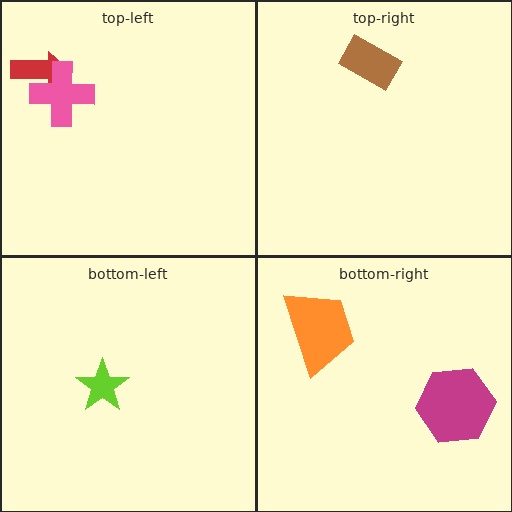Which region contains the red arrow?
The top-left region.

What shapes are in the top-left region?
The red arrow, the pink cross.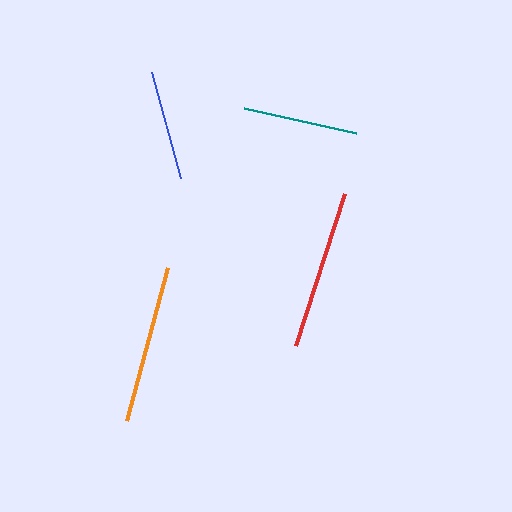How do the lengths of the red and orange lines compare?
The red and orange lines are approximately the same length.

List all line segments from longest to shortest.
From longest to shortest: red, orange, teal, blue.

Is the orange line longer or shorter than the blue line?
The orange line is longer than the blue line.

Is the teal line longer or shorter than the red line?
The red line is longer than the teal line.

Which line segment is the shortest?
The blue line is the shortest at approximately 110 pixels.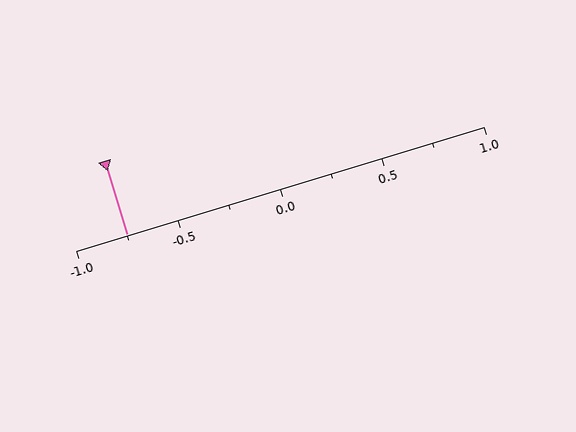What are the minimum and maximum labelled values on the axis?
The axis runs from -1.0 to 1.0.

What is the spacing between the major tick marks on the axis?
The major ticks are spaced 0.5 apart.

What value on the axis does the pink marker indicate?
The marker indicates approximately -0.75.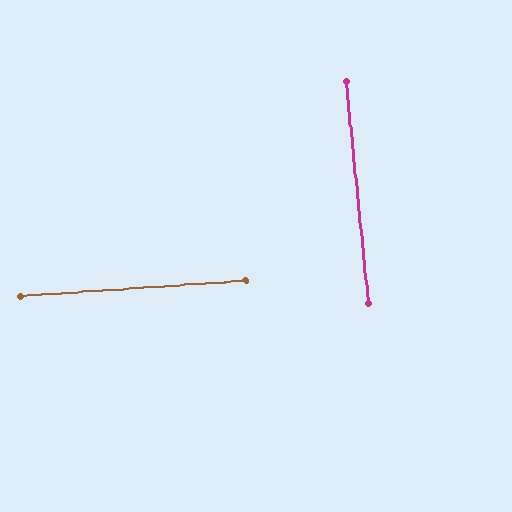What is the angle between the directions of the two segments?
Approximately 88 degrees.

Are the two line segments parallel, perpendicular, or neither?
Perpendicular — they meet at approximately 88°.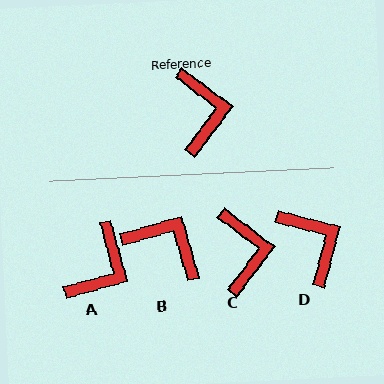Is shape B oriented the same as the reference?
No, it is off by about 53 degrees.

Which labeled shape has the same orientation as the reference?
C.